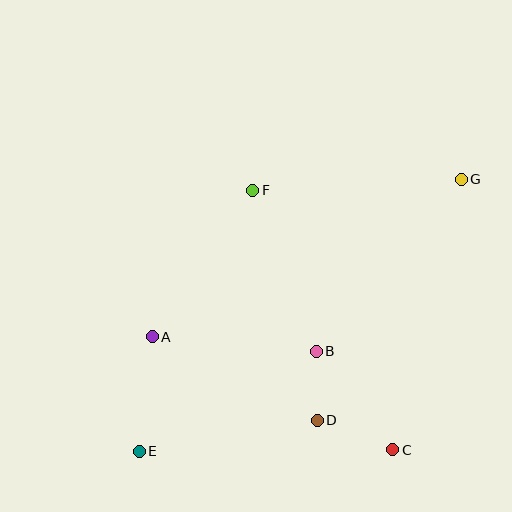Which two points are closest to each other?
Points B and D are closest to each other.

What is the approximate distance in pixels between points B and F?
The distance between B and F is approximately 173 pixels.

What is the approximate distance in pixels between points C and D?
The distance between C and D is approximately 81 pixels.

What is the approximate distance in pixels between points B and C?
The distance between B and C is approximately 125 pixels.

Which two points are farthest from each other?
Points E and G are farthest from each other.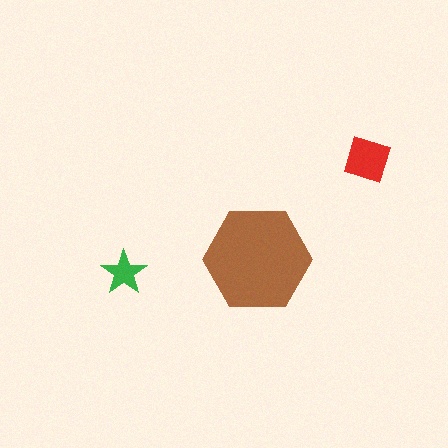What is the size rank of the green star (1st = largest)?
3rd.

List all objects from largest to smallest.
The brown hexagon, the red square, the green star.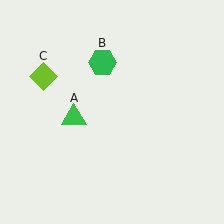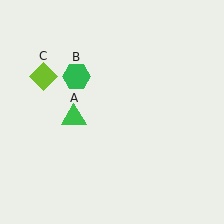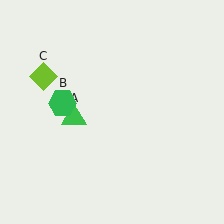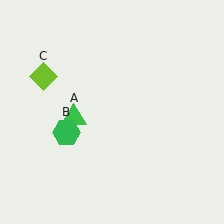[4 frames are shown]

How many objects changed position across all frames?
1 object changed position: green hexagon (object B).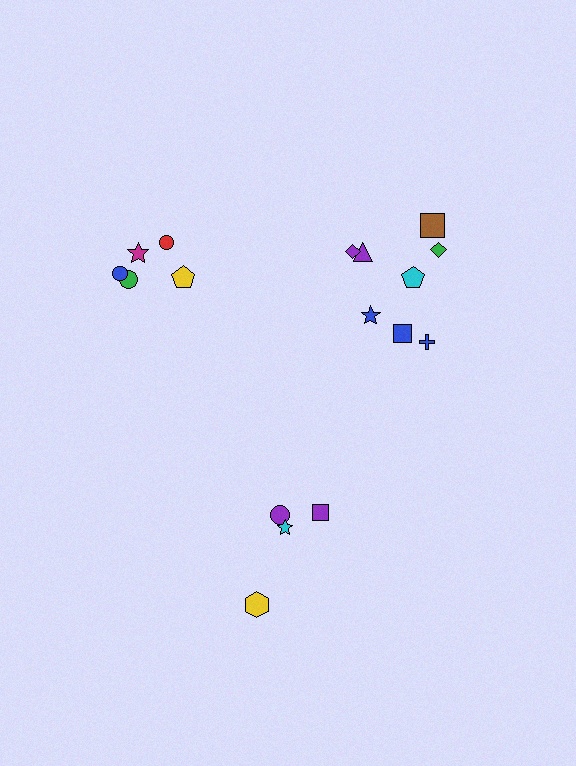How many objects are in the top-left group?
There are 5 objects.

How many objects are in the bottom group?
There are 4 objects.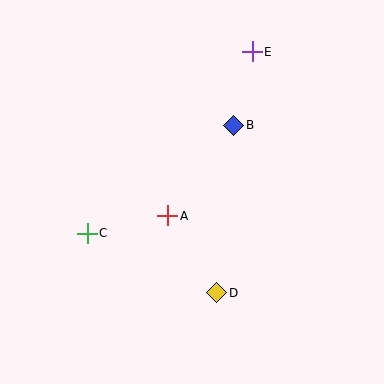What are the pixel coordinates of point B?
Point B is at (234, 125).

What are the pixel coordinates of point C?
Point C is at (87, 233).